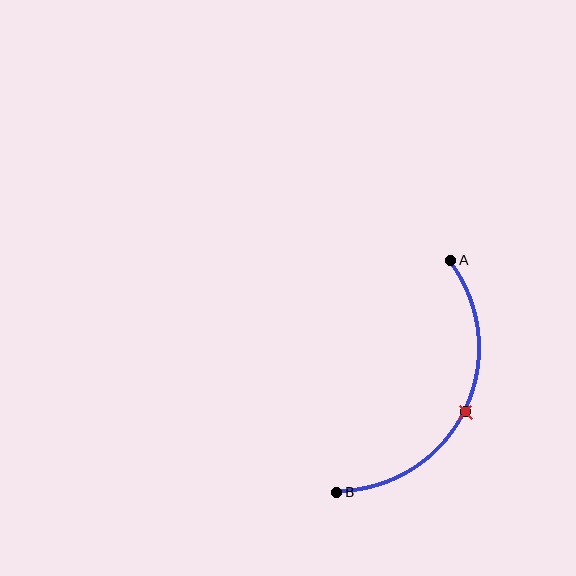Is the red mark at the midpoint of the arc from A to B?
Yes. The red mark lies on the arc at equal arc-length from both A and B — it is the arc midpoint.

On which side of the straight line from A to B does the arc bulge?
The arc bulges to the right of the straight line connecting A and B.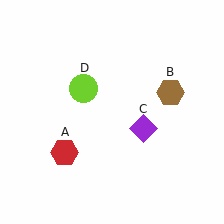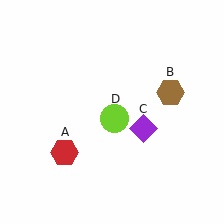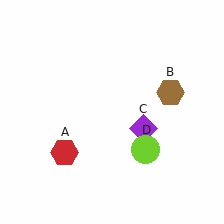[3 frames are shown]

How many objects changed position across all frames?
1 object changed position: lime circle (object D).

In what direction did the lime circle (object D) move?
The lime circle (object D) moved down and to the right.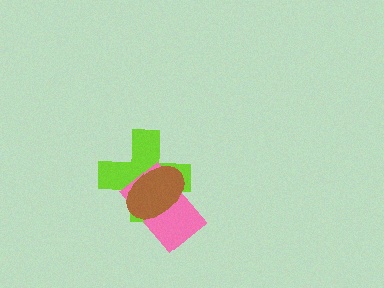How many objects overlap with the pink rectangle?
2 objects overlap with the pink rectangle.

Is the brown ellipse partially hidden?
No, no other shape covers it.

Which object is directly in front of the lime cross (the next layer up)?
The pink rectangle is directly in front of the lime cross.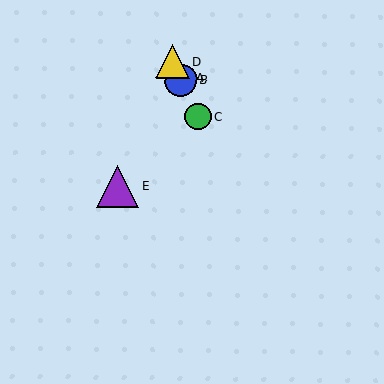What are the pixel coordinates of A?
Object A is at (180, 77).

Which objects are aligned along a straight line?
Objects A, B, C, D are aligned along a straight line.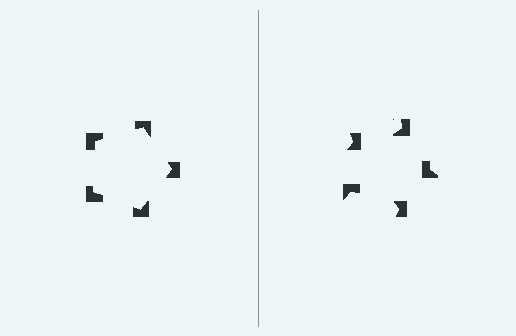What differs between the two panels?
The notched squares are positioned identically on both sides; only the wedge orientations differ. On the left they align to a pentagon; on the right they are misaligned.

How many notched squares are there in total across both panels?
10 — 5 on each side.